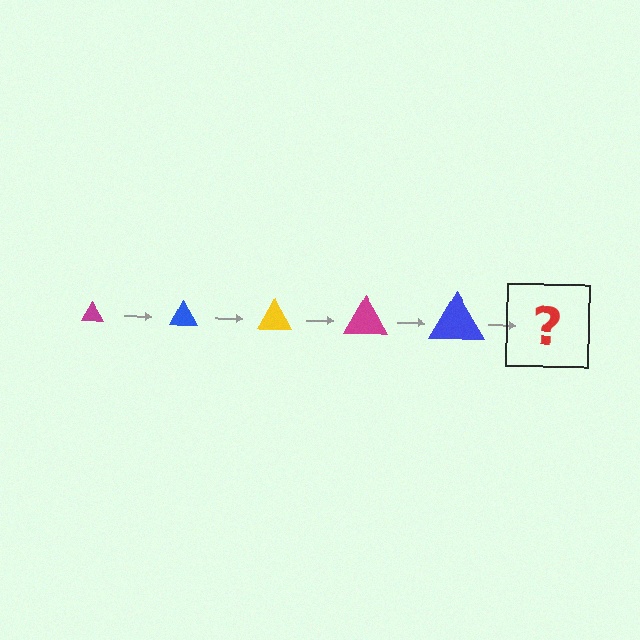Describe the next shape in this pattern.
It should be a yellow triangle, larger than the previous one.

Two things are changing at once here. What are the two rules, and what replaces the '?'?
The two rules are that the triangle grows larger each step and the color cycles through magenta, blue, and yellow. The '?' should be a yellow triangle, larger than the previous one.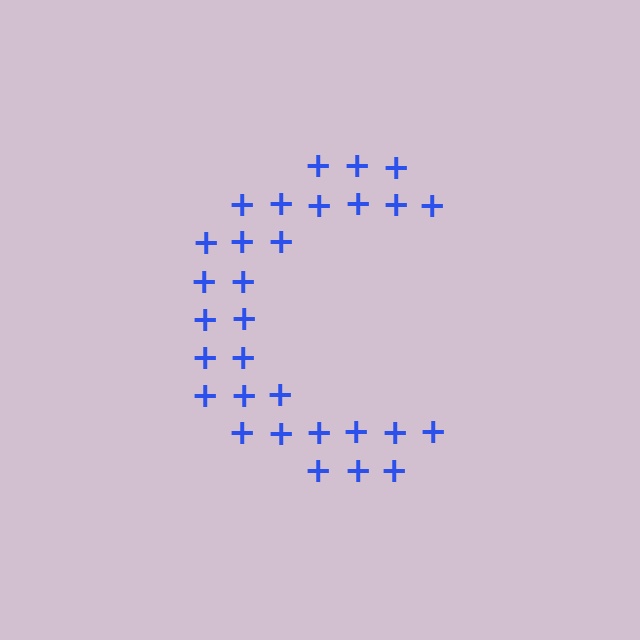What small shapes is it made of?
It is made of small plus signs.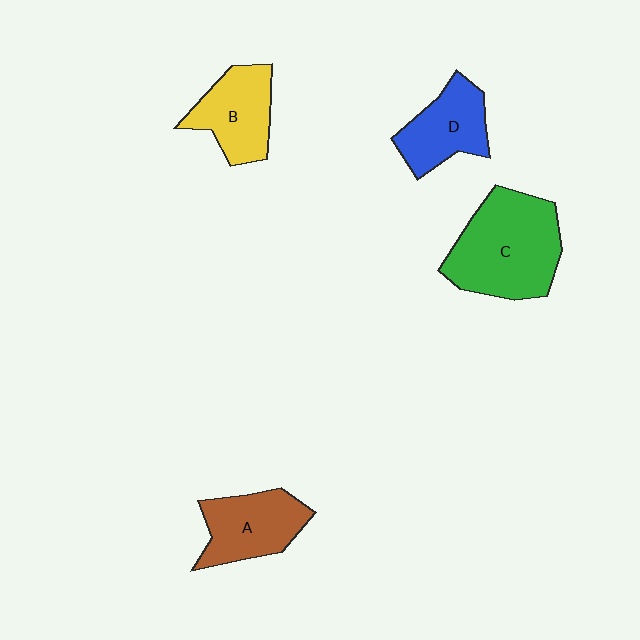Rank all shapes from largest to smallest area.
From largest to smallest: C (green), A (brown), B (yellow), D (blue).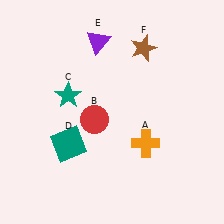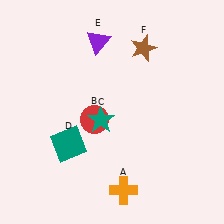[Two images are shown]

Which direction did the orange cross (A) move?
The orange cross (A) moved down.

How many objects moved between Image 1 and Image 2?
2 objects moved between the two images.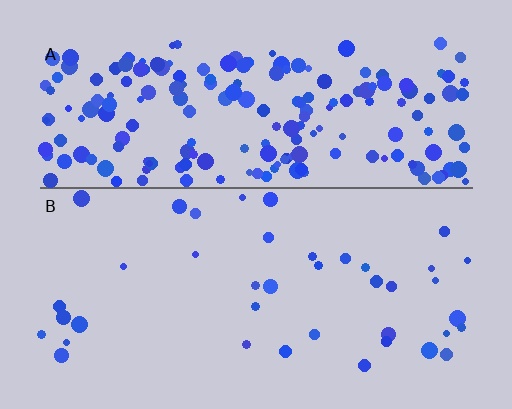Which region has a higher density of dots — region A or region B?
A (the top).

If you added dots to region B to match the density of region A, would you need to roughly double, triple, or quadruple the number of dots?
Approximately quadruple.